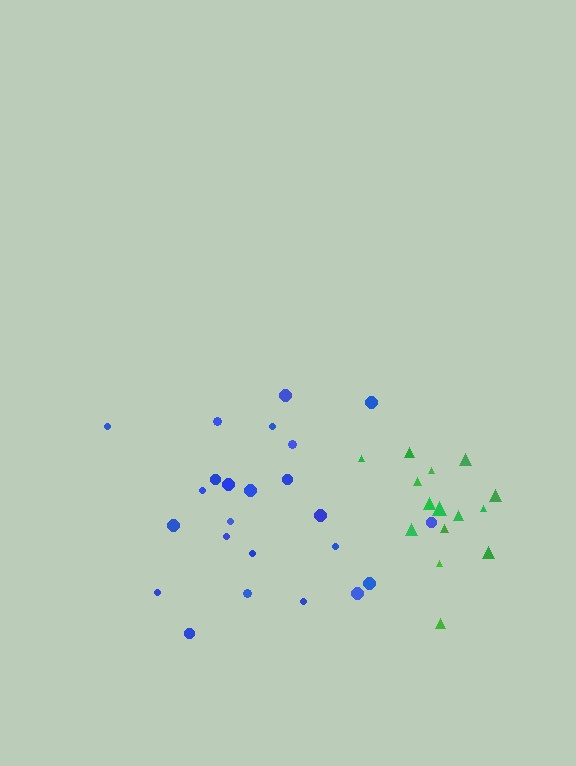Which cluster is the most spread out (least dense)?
Blue.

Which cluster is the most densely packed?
Green.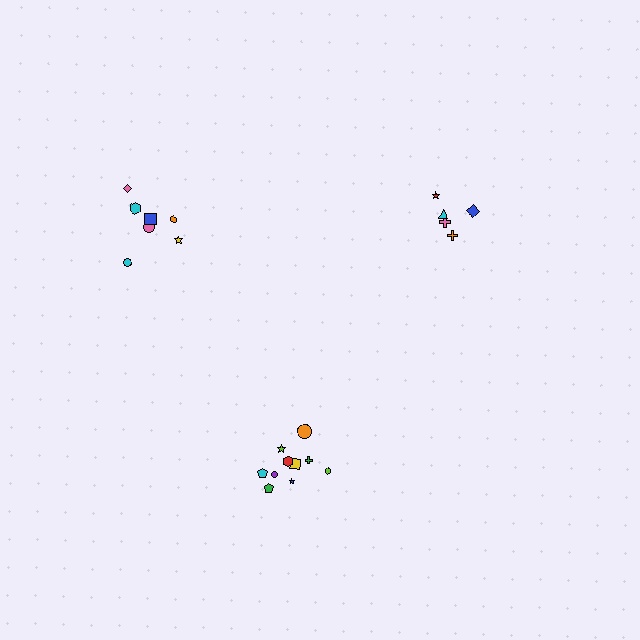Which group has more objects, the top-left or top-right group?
The top-left group.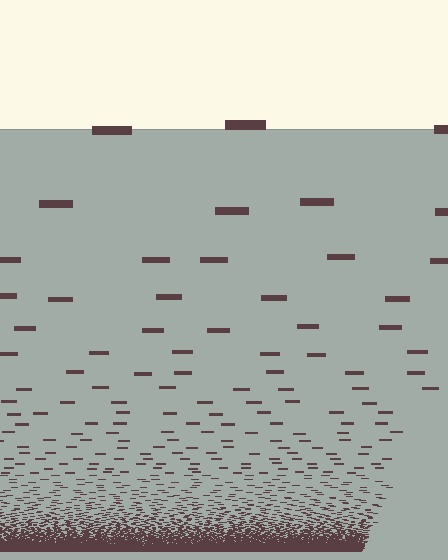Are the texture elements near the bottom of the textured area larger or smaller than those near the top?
Smaller. The gradient is inverted — elements near the bottom are smaller and denser.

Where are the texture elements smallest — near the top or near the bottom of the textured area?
Near the bottom.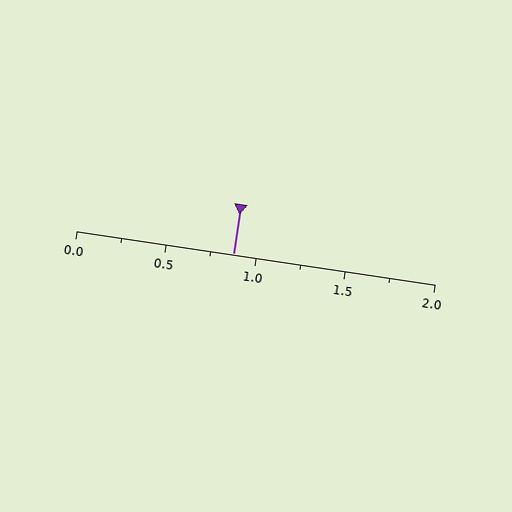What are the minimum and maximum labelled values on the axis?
The axis runs from 0.0 to 2.0.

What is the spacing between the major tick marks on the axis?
The major ticks are spaced 0.5 apart.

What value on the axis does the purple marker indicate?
The marker indicates approximately 0.88.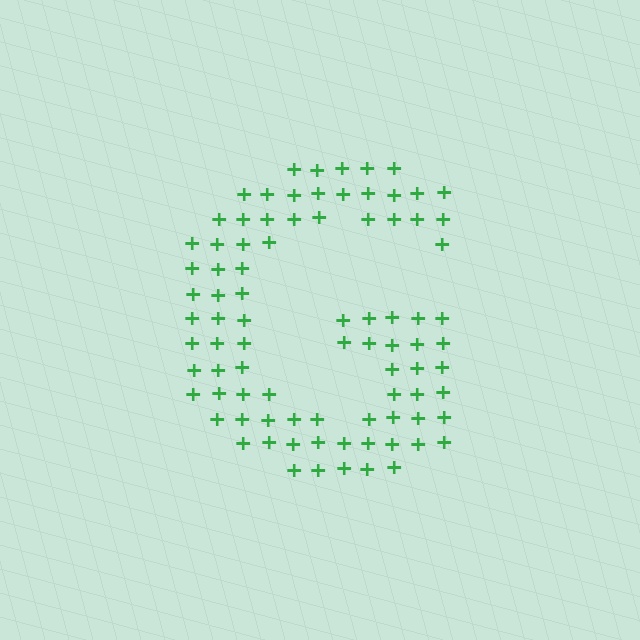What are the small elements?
The small elements are plus signs.